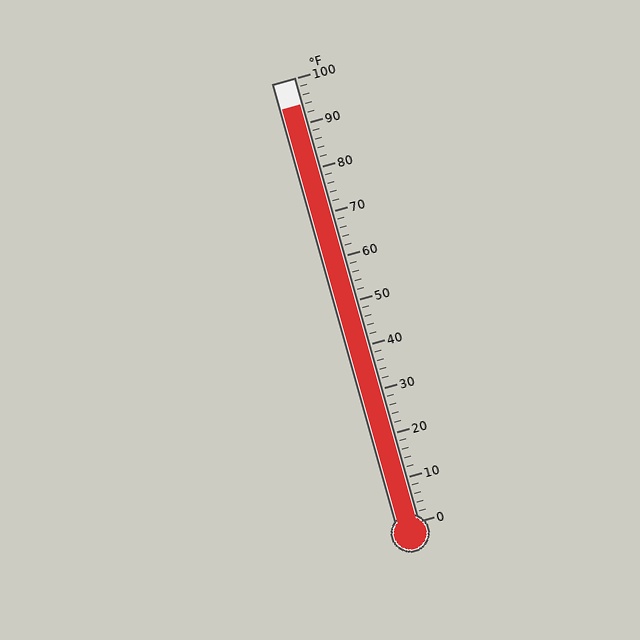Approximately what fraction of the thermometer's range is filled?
The thermometer is filled to approximately 95% of its range.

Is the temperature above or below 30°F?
The temperature is above 30°F.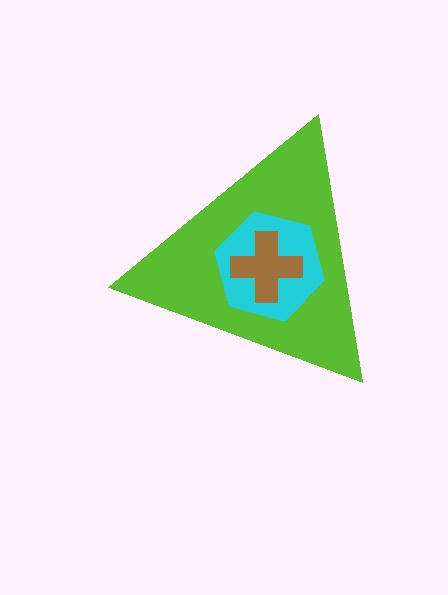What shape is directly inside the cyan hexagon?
The brown cross.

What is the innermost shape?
The brown cross.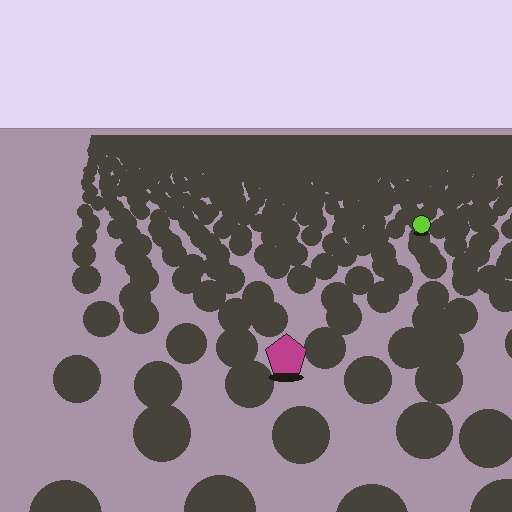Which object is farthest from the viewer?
The lime circle is farthest from the viewer. It appears smaller and the ground texture around it is denser.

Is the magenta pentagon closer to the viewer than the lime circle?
Yes. The magenta pentagon is closer — you can tell from the texture gradient: the ground texture is coarser near it.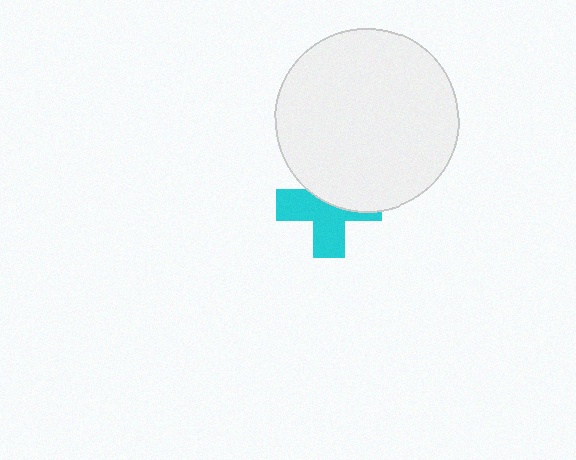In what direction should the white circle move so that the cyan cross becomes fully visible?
The white circle should move up. That is the shortest direction to clear the overlap and leave the cyan cross fully visible.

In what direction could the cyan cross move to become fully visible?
The cyan cross could move down. That would shift it out from behind the white circle entirely.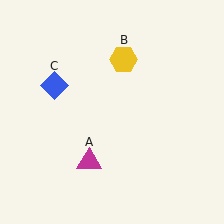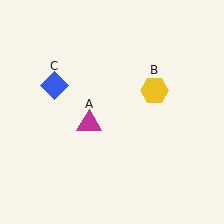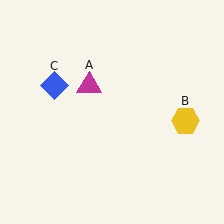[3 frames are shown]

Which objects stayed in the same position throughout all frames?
Blue diamond (object C) remained stationary.